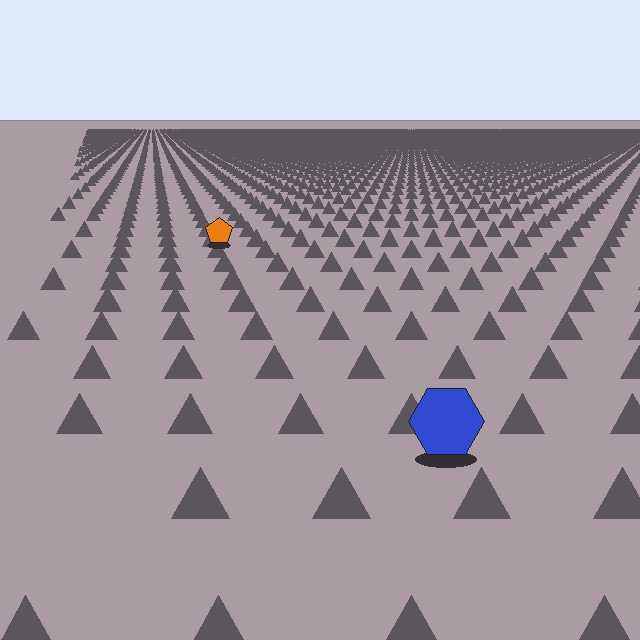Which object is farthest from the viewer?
The orange pentagon is farthest from the viewer. It appears smaller and the ground texture around it is denser.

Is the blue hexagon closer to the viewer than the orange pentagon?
Yes. The blue hexagon is closer — you can tell from the texture gradient: the ground texture is coarser near it.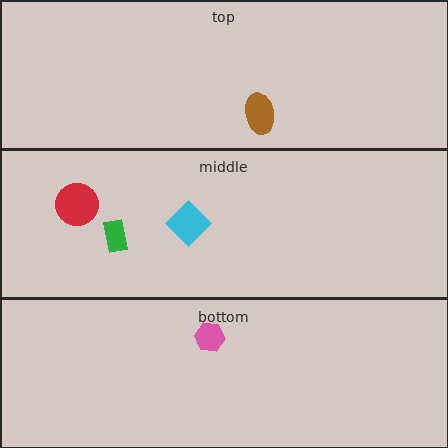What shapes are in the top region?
The brown ellipse.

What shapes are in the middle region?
The red circle, the cyan diamond, the green rectangle.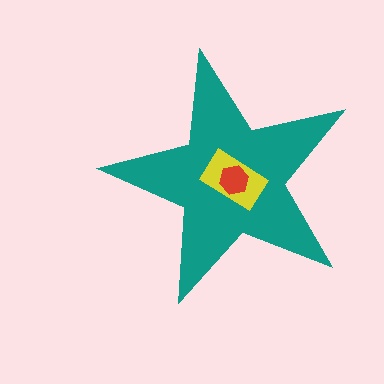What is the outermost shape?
The teal star.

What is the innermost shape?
The red hexagon.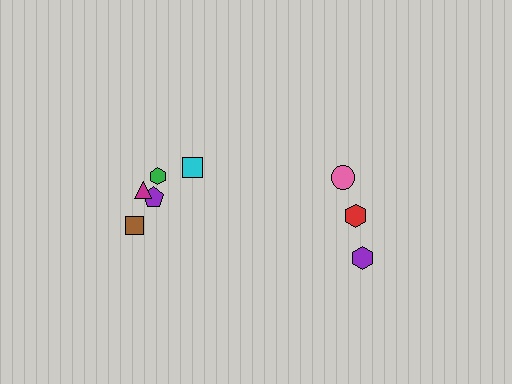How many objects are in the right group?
There are 3 objects.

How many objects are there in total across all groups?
There are 8 objects.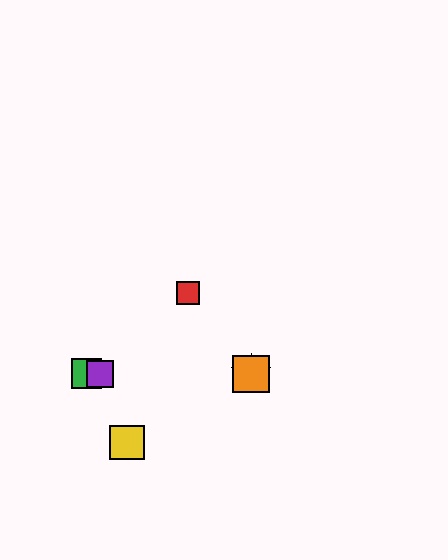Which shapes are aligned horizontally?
The blue star, the green square, the purple square, the orange square are aligned horizontally.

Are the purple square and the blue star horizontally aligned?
Yes, both are at y≈374.